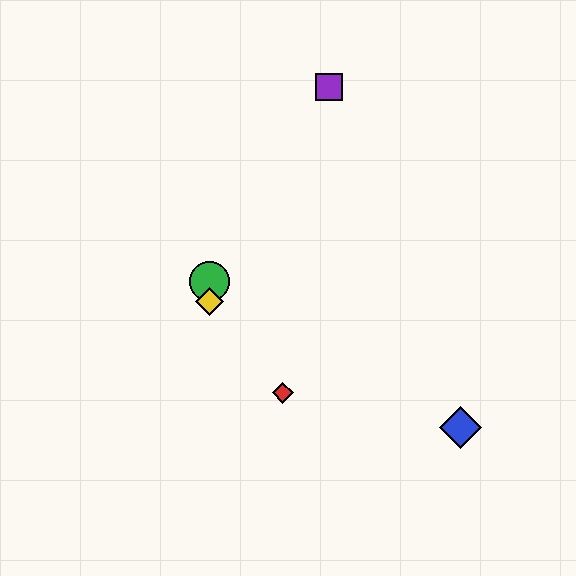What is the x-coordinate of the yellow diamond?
The yellow diamond is at x≈210.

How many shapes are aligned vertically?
2 shapes (the green circle, the yellow diamond) are aligned vertically.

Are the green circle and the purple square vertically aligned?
No, the green circle is at x≈210 and the purple square is at x≈329.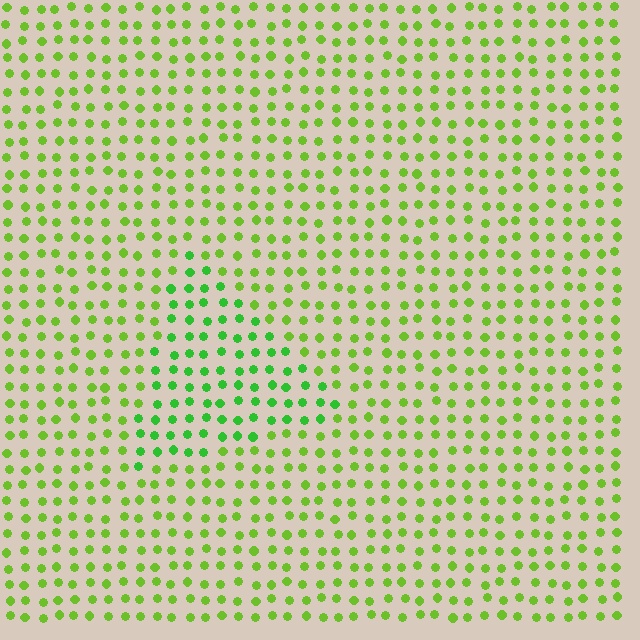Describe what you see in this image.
The image is filled with small lime elements in a uniform arrangement. A triangle-shaped region is visible where the elements are tinted to a slightly different hue, forming a subtle color boundary.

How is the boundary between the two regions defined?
The boundary is defined purely by a slight shift in hue (about 28 degrees). Spacing, size, and orientation are identical on both sides.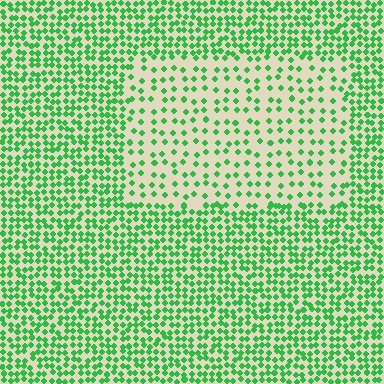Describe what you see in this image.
The image contains small green elements arranged at two different densities. A rectangle-shaped region is visible where the elements are less densely packed than the surrounding area.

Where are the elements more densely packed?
The elements are more densely packed outside the rectangle boundary.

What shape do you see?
I see a rectangle.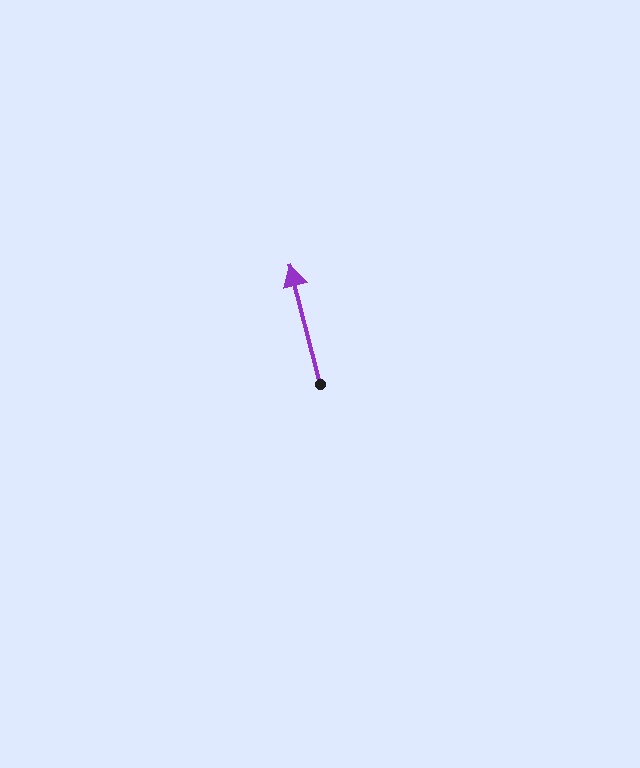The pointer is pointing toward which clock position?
Roughly 12 o'clock.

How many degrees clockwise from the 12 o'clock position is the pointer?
Approximately 346 degrees.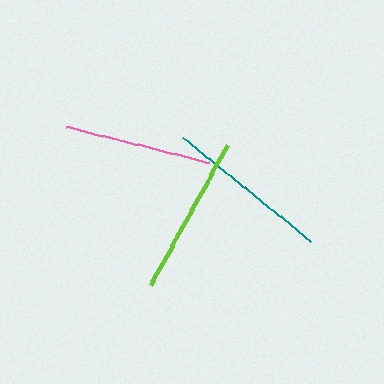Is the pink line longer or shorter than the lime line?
The lime line is longer than the pink line.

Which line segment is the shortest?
The pink line is the shortest at approximately 148 pixels.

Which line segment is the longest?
The teal line is the longest at approximately 165 pixels.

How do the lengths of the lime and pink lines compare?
The lime and pink lines are approximately the same length.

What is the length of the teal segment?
The teal segment is approximately 165 pixels long.